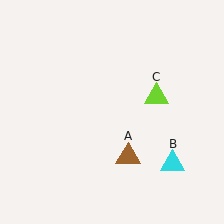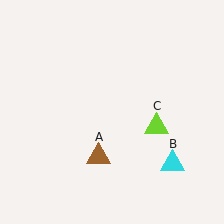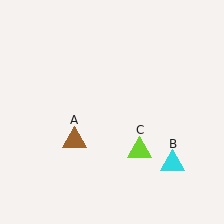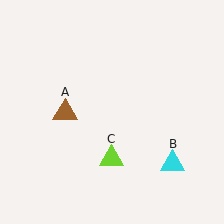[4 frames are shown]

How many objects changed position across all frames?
2 objects changed position: brown triangle (object A), lime triangle (object C).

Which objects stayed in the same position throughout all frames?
Cyan triangle (object B) remained stationary.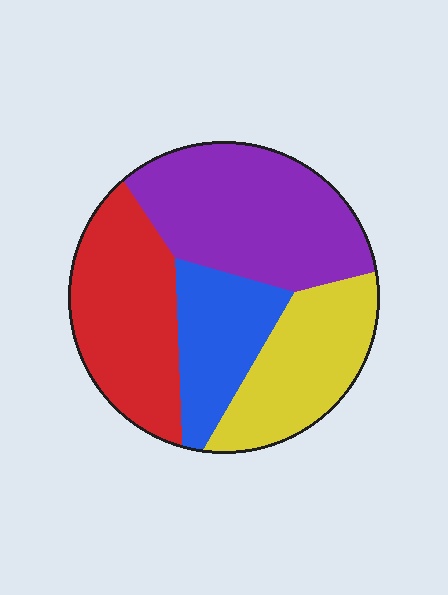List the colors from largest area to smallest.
From largest to smallest: purple, red, yellow, blue.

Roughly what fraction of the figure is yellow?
Yellow takes up about one fifth (1/5) of the figure.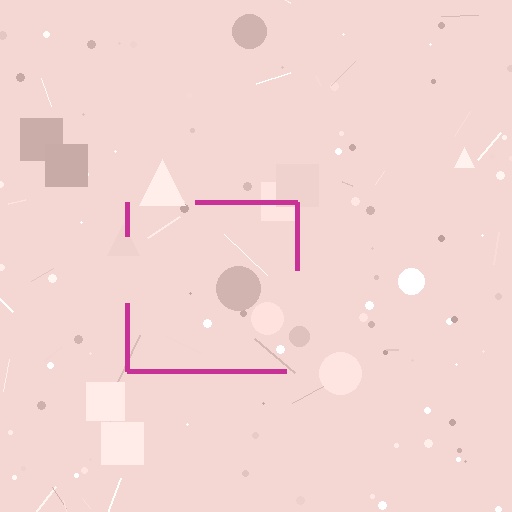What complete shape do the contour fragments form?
The contour fragments form a square.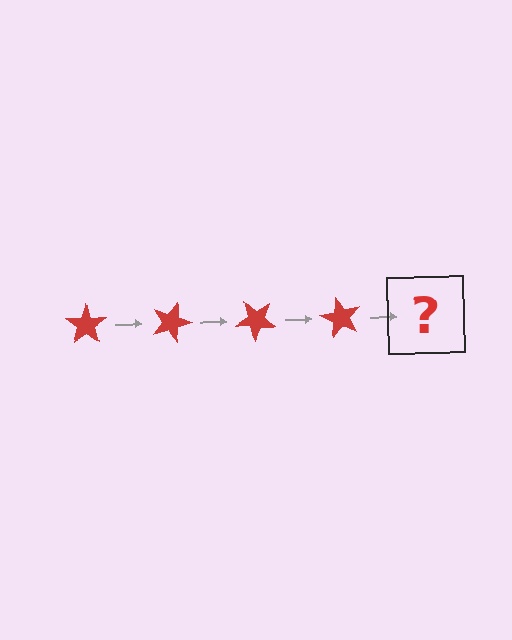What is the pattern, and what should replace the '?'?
The pattern is that the star rotates 20 degrees each step. The '?' should be a red star rotated 80 degrees.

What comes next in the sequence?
The next element should be a red star rotated 80 degrees.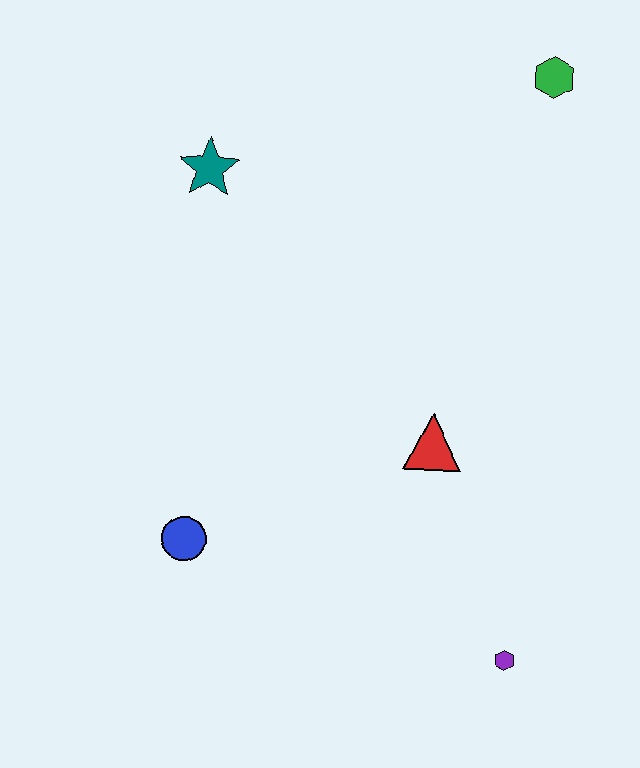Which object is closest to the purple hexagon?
The red triangle is closest to the purple hexagon.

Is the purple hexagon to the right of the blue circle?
Yes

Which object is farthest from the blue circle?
The green hexagon is farthest from the blue circle.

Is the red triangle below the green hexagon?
Yes